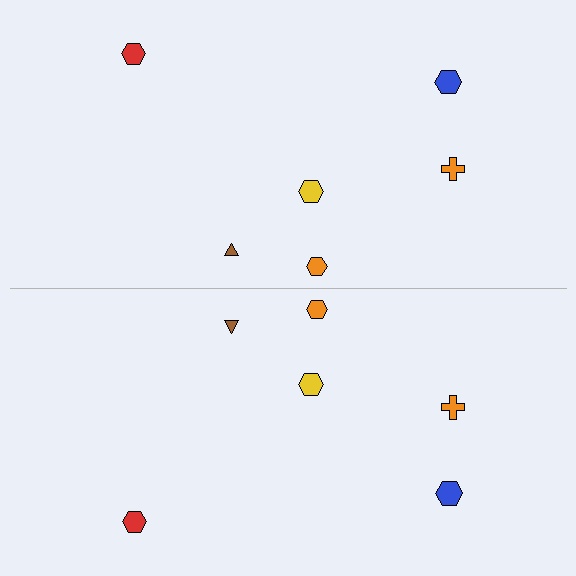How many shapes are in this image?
There are 12 shapes in this image.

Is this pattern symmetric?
Yes, this pattern has bilateral (reflection) symmetry.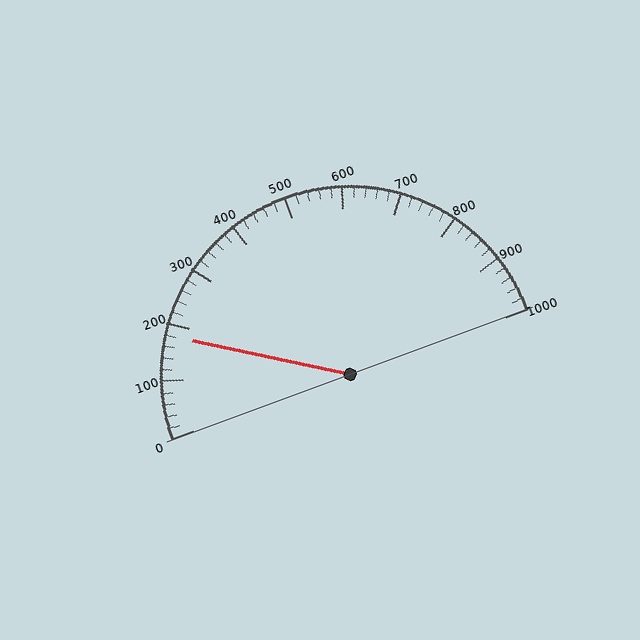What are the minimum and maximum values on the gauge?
The gauge ranges from 0 to 1000.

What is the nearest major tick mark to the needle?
The nearest major tick mark is 200.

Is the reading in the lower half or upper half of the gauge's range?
The reading is in the lower half of the range (0 to 1000).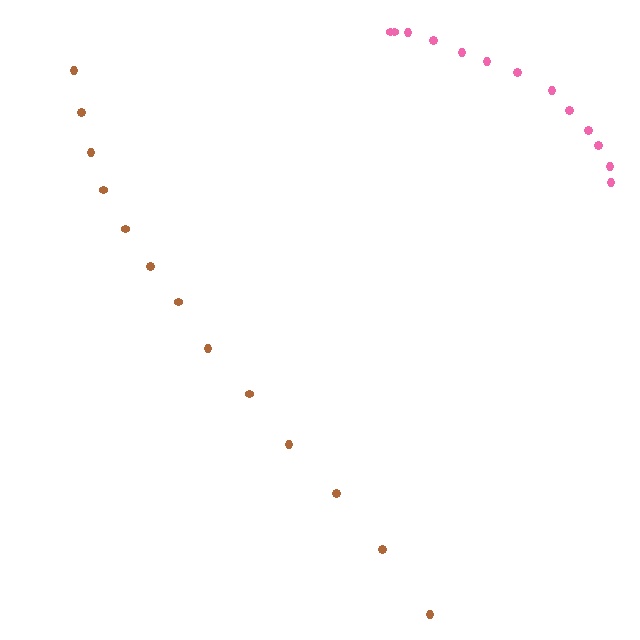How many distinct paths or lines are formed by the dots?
There are 2 distinct paths.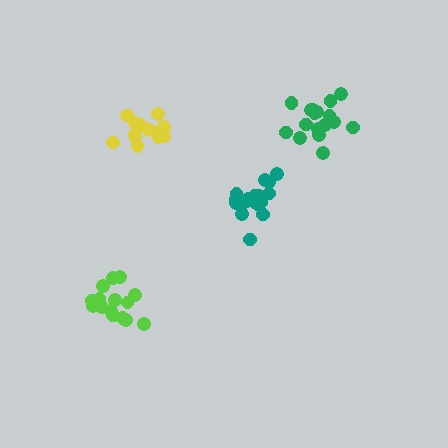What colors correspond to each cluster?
The clusters are colored: teal, yellow, green, lime.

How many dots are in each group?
Group 1: 18 dots, Group 2: 13 dots, Group 3: 17 dots, Group 4: 16 dots (64 total).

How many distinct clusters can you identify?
There are 4 distinct clusters.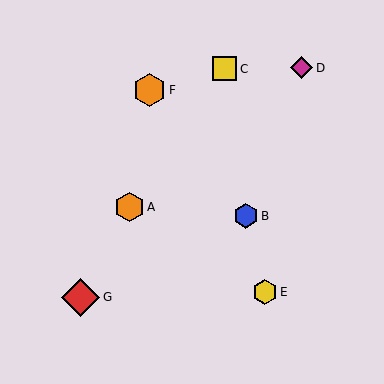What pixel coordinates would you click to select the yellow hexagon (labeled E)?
Click at (265, 292) to select the yellow hexagon E.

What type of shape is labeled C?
Shape C is a yellow square.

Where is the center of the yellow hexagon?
The center of the yellow hexagon is at (265, 292).